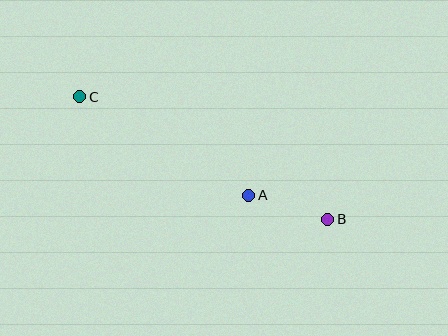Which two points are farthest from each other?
Points B and C are farthest from each other.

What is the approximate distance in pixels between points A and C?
The distance between A and C is approximately 196 pixels.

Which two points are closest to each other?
Points A and B are closest to each other.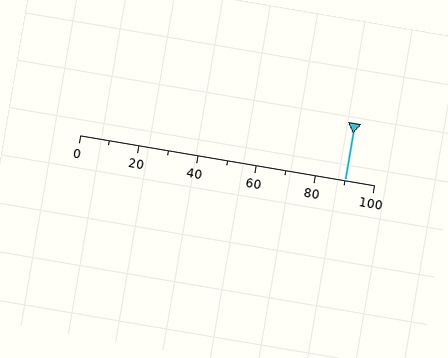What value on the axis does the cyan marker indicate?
The marker indicates approximately 90.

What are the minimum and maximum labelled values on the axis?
The axis runs from 0 to 100.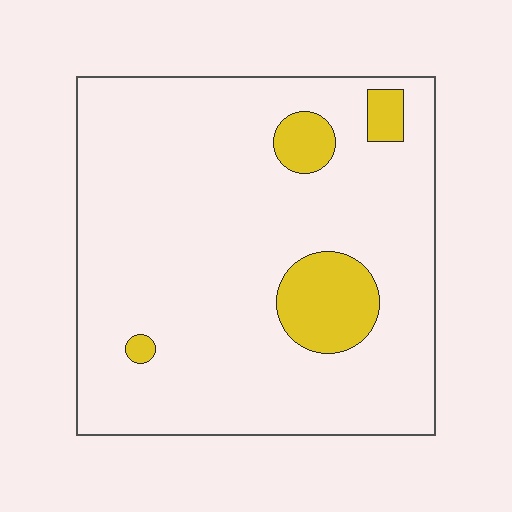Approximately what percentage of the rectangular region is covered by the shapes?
Approximately 10%.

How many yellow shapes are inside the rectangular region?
4.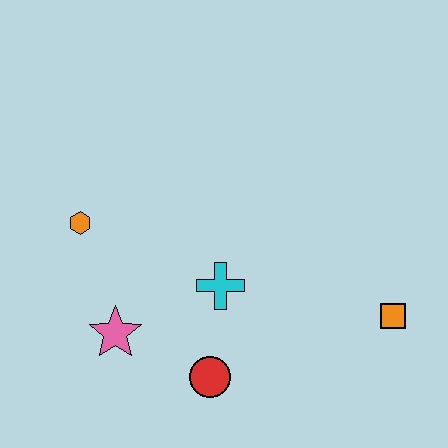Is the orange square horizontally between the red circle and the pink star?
No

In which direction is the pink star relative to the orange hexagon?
The pink star is below the orange hexagon.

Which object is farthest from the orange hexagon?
The orange square is farthest from the orange hexagon.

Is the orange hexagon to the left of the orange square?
Yes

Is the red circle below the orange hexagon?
Yes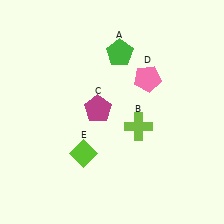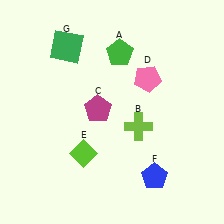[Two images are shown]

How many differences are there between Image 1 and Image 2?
There are 2 differences between the two images.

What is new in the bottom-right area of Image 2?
A blue pentagon (F) was added in the bottom-right area of Image 2.